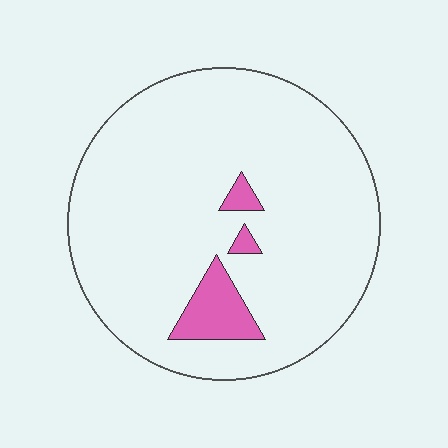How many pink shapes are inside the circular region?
3.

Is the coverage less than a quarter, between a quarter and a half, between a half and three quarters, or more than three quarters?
Less than a quarter.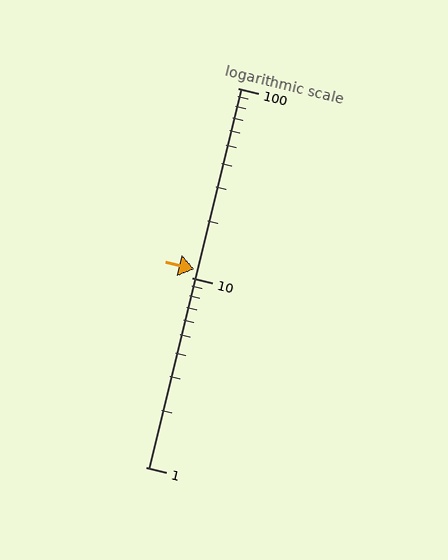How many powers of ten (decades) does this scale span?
The scale spans 2 decades, from 1 to 100.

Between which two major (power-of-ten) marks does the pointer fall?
The pointer is between 10 and 100.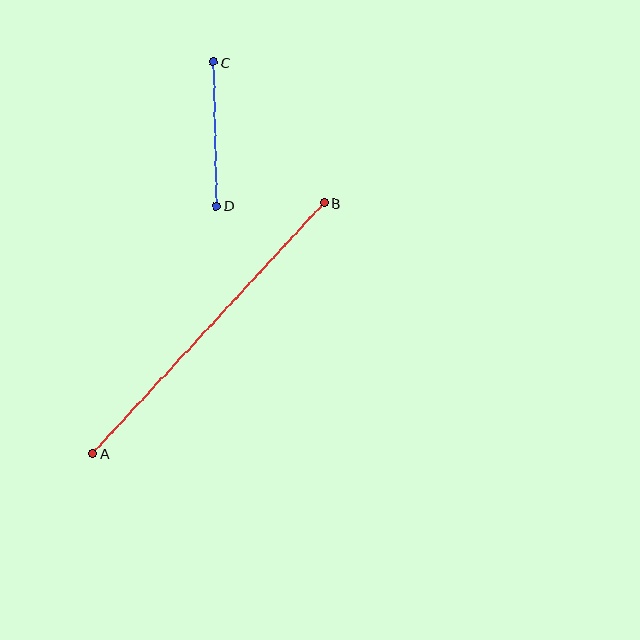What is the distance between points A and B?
The distance is approximately 341 pixels.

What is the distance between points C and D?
The distance is approximately 144 pixels.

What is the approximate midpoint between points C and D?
The midpoint is at approximately (215, 134) pixels.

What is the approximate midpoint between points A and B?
The midpoint is at approximately (209, 328) pixels.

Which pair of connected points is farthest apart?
Points A and B are farthest apart.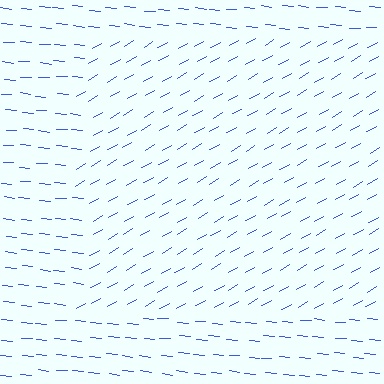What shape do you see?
I see a rectangle.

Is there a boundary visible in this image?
Yes, there is a texture boundary formed by a change in line orientation.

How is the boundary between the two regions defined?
The boundary is defined purely by a change in line orientation (approximately 35 degrees difference). All lines are the same color and thickness.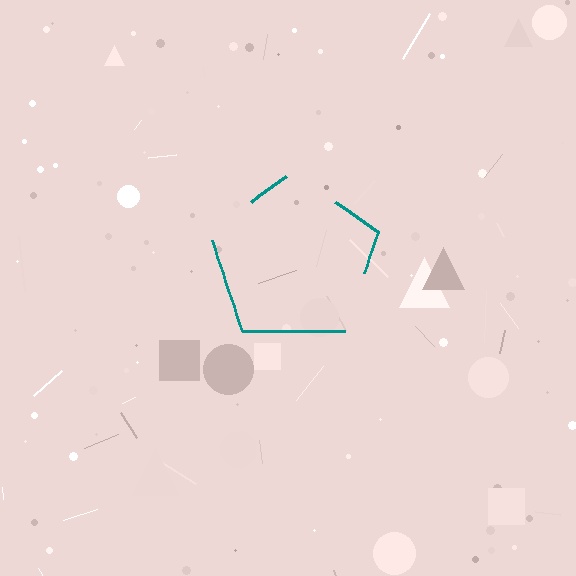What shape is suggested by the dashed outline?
The dashed outline suggests a pentagon.